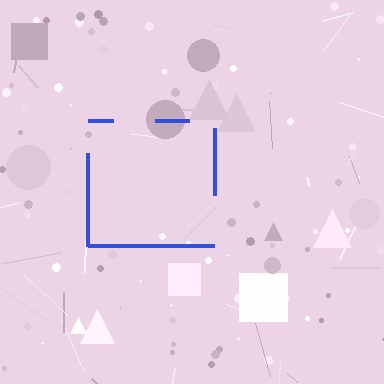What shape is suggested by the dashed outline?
The dashed outline suggests a square.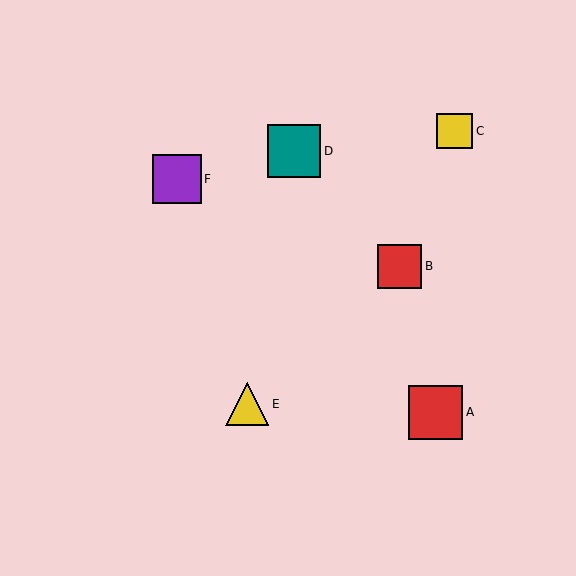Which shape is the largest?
The red square (labeled A) is the largest.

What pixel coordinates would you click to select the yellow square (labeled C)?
Click at (455, 131) to select the yellow square C.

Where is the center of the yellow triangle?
The center of the yellow triangle is at (247, 404).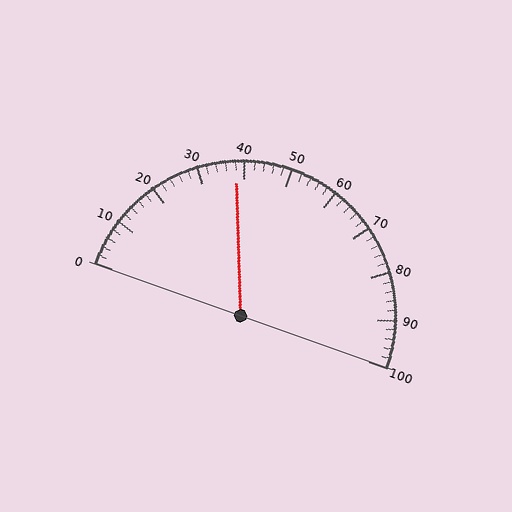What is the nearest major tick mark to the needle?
The nearest major tick mark is 40.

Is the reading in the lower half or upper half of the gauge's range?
The reading is in the lower half of the range (0 to 100).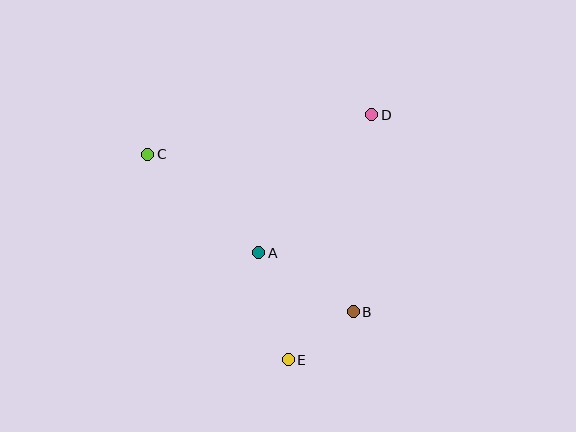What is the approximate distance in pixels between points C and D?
The distance between C and D is approximately 228 pixels.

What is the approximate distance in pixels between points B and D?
The distance between B and D is approximately 198 pixels.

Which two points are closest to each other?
Points B and E are closest to each other.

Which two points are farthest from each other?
Points D and E are farthest from each other.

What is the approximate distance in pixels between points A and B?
The distance between A and B is approximately 112 pixels.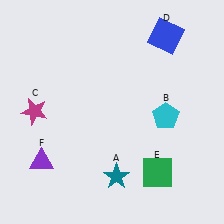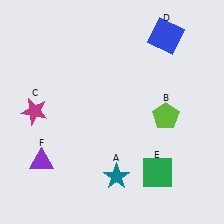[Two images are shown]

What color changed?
The pentagon (B) changed from cyan in Image 1 to lime in Image 2.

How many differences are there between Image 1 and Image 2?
There is 1 difference between the two images.